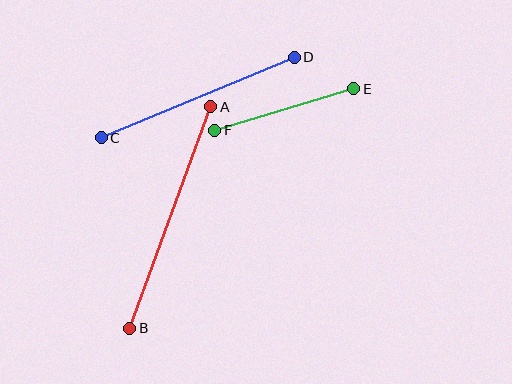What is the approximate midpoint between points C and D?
The midpoint is at approximately (198, 98) pixels.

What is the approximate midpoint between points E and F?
The midpoint is at approximately (284, 109) pixels.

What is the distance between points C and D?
The distance is approximately 209 pixels.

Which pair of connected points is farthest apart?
Points A and B are farthest apart.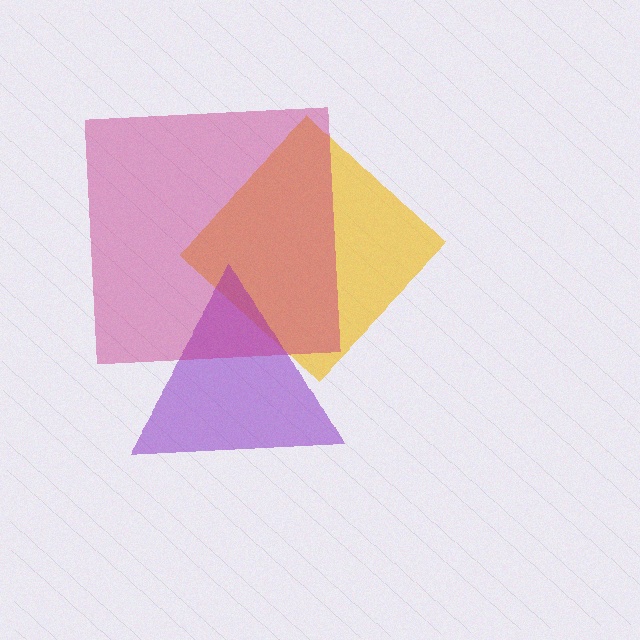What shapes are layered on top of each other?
The layered shapes are: a yellow diamond, a purple triangle, a magenta square.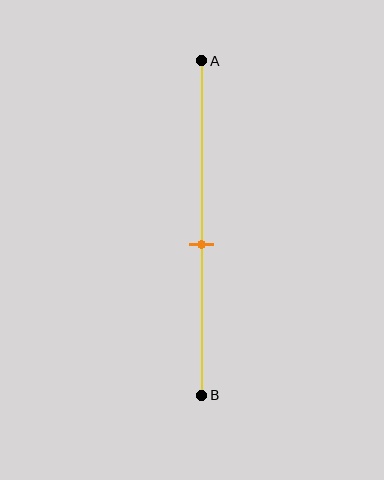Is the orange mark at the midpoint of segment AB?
No, the mark is at about 55% from A, not at the 50% midpoint.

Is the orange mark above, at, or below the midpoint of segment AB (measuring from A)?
The orange mark is below the midpoint of segment AB.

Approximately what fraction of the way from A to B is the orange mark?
The orange mark is approximately 55% of the way from A to B.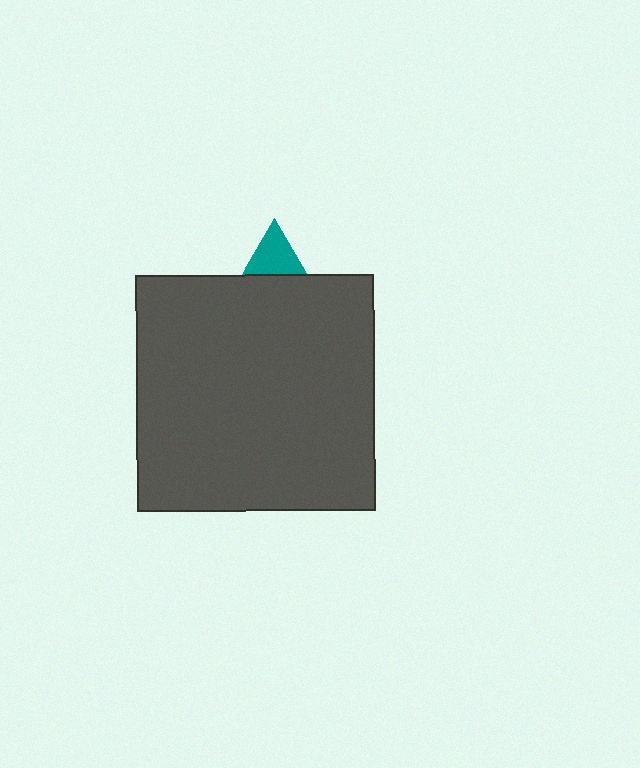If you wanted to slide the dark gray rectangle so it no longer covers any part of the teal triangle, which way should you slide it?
Slide it down — that is the most direct way to separate the two shapes.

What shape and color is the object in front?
The object in front is a dark gray rectangle.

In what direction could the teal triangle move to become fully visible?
The teal triangle could move up. That would shift it out from behind the dark gray rectangle entirely.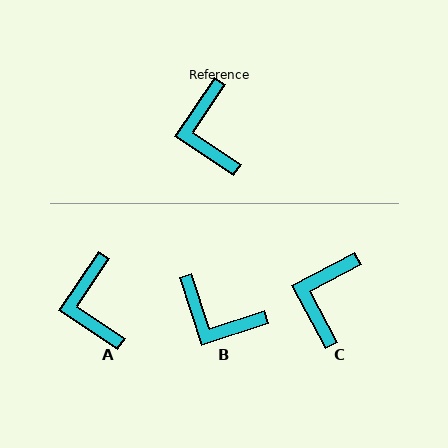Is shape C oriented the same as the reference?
No, it is off by about 28 degrees.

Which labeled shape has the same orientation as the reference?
A.